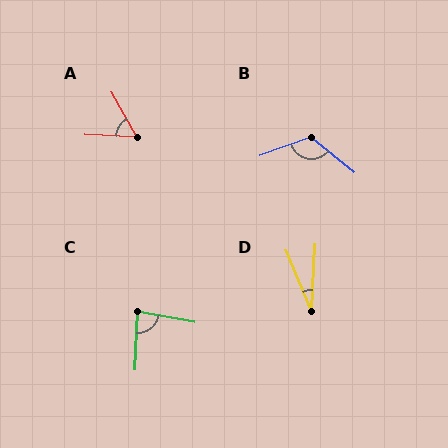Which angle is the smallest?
D, at approximately 26 degrees.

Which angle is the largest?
B, at approximately 122 degrees.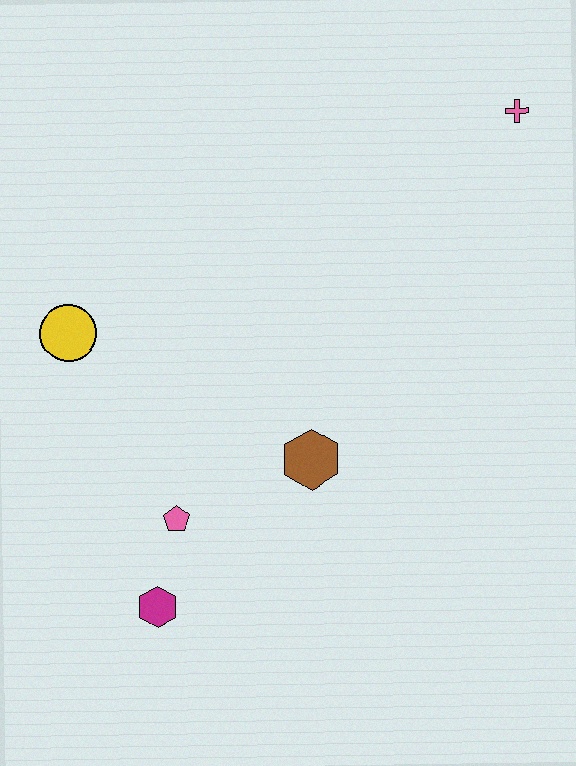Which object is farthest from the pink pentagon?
The pink cross is farthest from the pink pentagon.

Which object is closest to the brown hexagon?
The pink pentagon is closest to the brown hexagon.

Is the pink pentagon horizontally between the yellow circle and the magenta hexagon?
No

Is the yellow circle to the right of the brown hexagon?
No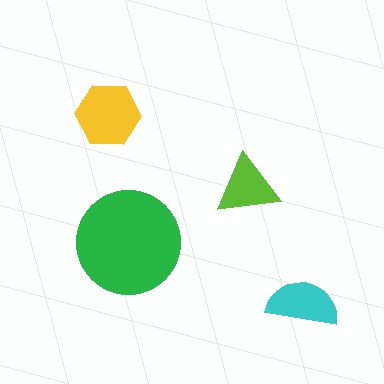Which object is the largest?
The green circle.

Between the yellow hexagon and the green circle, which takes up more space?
The green circle.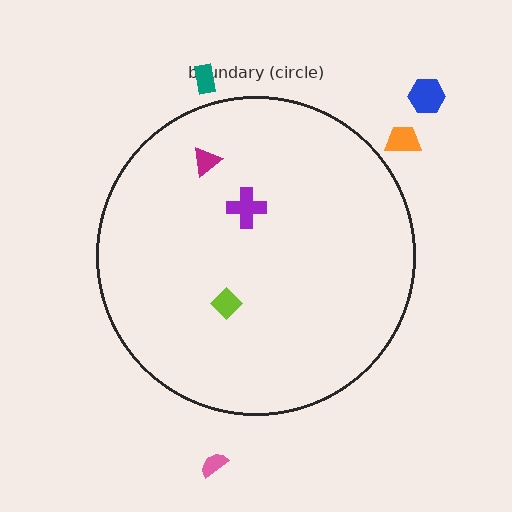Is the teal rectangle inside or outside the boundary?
Outside.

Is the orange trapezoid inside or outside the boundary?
Outside.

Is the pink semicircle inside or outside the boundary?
Outside.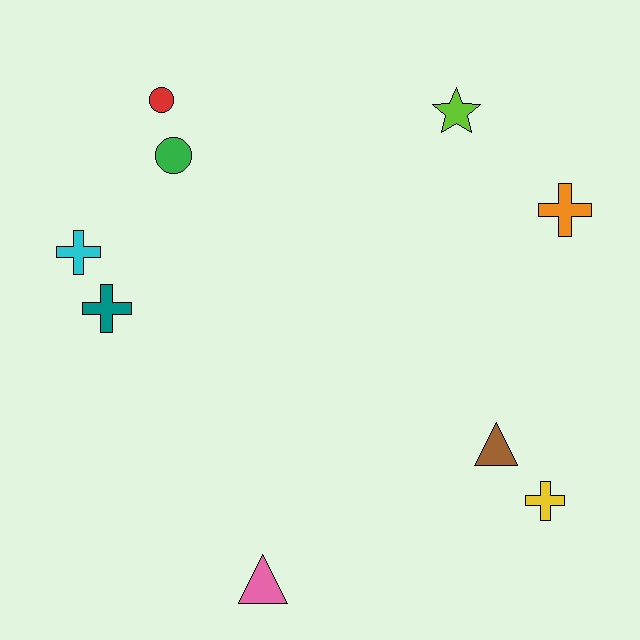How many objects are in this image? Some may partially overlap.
There are 9 objects.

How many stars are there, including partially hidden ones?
There is 1 star.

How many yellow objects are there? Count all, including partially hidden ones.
There is 1 yellow object.